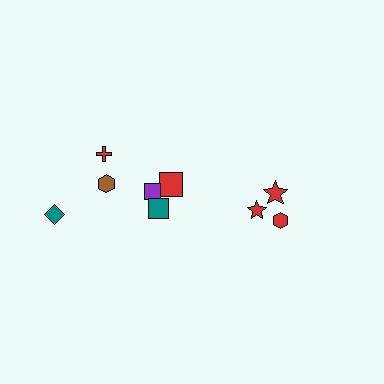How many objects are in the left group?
There are 6 objects.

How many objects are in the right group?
There are 3 objects.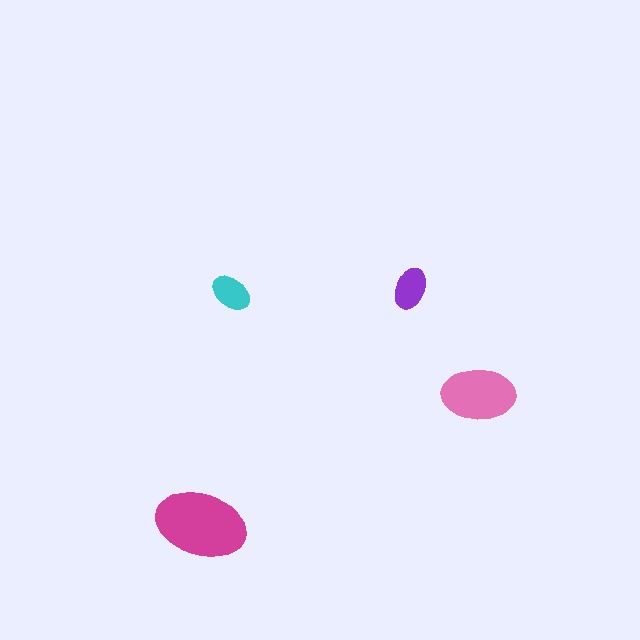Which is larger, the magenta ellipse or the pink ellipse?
The magenta one.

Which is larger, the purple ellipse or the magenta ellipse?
The magenta one.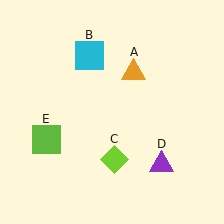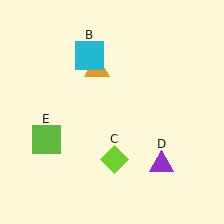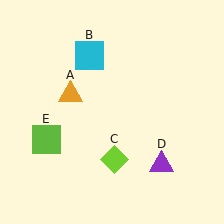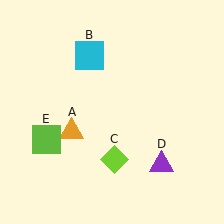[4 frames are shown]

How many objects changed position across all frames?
1 object changed position: orange triangle (object A).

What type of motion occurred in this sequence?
The orange triangle (object A) rotated counterclockwise around the center of the scene.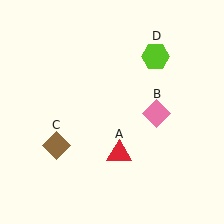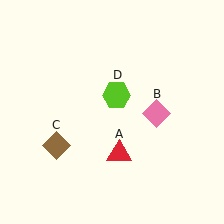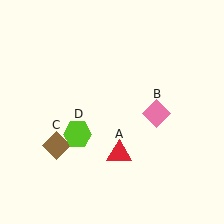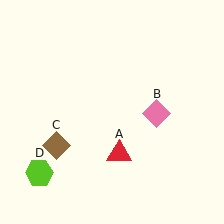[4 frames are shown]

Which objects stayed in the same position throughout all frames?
Red triangle (object A) and pink diamond (object B) and brown diamond (object C) remained stationary.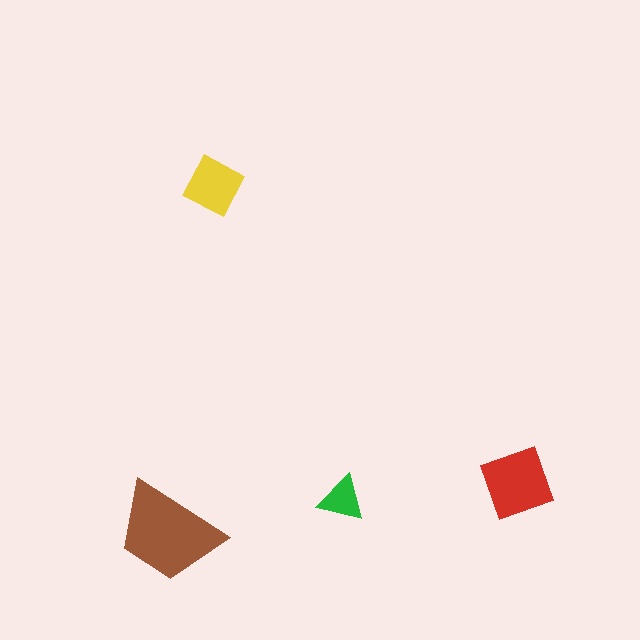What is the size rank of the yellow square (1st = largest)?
3rd.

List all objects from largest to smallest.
The brown trapezoid, the red diamond, the yellow square, the green triangle.